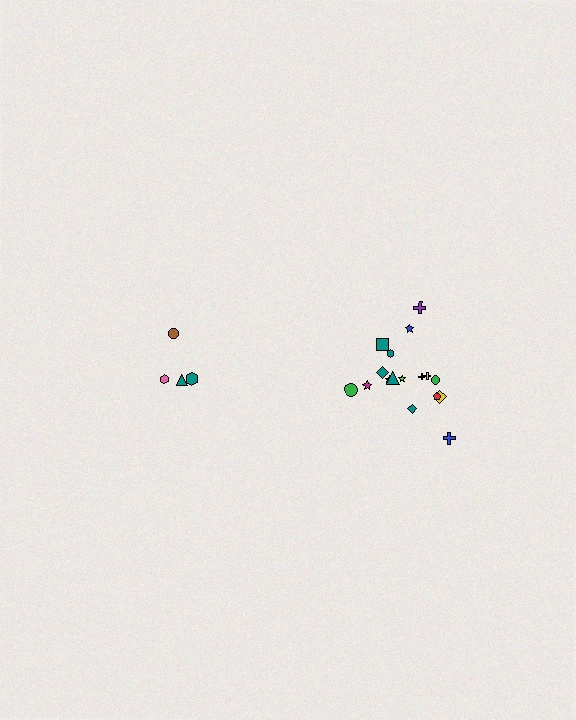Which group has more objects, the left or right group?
The right group.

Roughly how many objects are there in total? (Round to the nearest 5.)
Roughly 20 objects in total.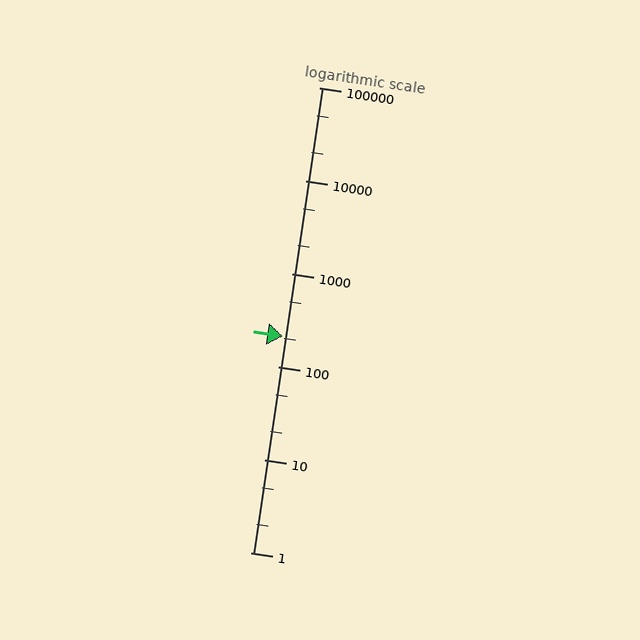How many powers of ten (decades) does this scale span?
The scale spans 5 decades, from 1 to 100000.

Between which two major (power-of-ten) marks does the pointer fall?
The pointer is between 100 and 1000.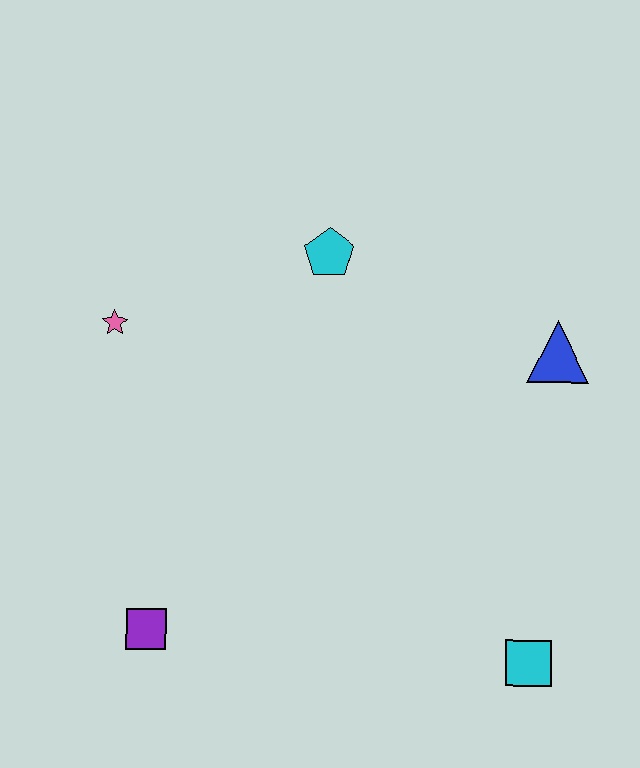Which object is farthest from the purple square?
The blue triangle is farthest from the purple square.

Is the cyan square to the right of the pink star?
Yes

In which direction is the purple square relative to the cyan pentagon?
The purple square is below the cyan pentagon.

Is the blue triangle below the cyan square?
No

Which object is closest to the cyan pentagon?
The pink star is closest to the cyan pentagon.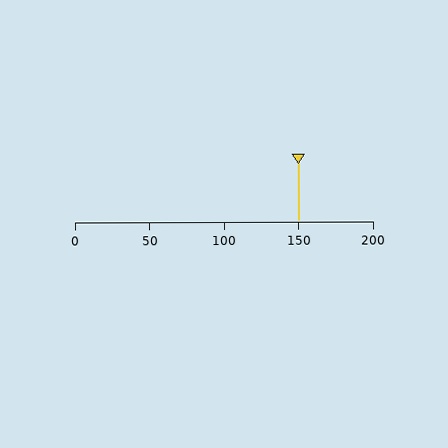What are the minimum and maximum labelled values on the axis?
The axis runs from 0 to 200.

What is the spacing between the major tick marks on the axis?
The major ticks are spaced 50 apart.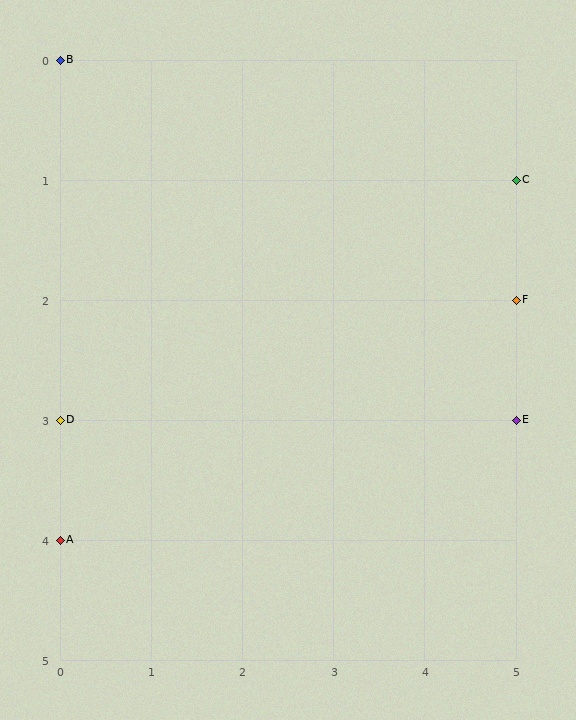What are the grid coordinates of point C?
Point C is at grid coordinates (5, 1).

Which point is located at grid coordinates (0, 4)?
Point A is at (0, 4).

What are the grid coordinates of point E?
Point E is at grid coordinates (5, 3).